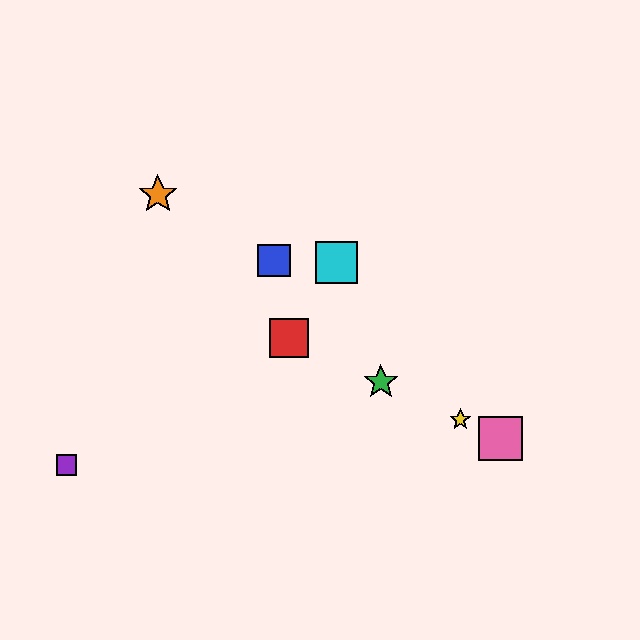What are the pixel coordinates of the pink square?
The pink square is at (501, 439).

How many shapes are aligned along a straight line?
4 shapes (the red square, the green star, the yellow star, the pink square) are aligned along a straight line.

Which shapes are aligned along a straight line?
The red square, the green star, the yellow star, the pink square are aligned along a straight line.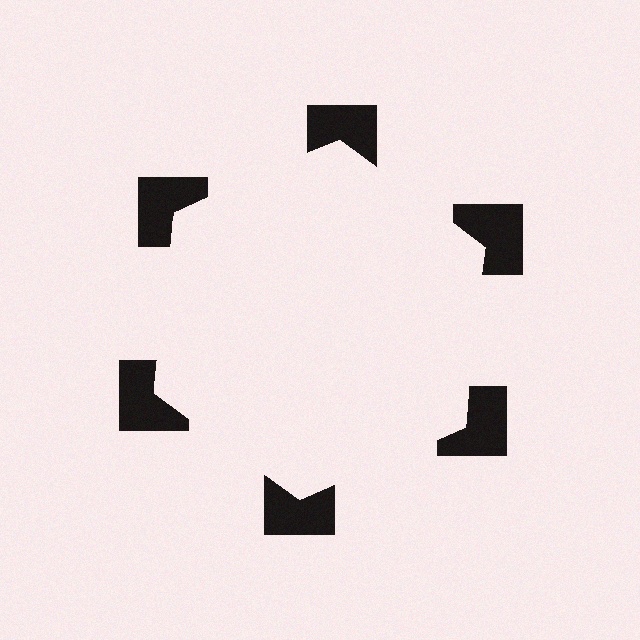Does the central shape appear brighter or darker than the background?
It typically appears slightly brighter than the background, even though no actual brightness change is drawn.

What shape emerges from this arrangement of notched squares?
An illusory hexagon — its edges are inferred from the aligned wedge cuts in the notched squares, not physically drawn.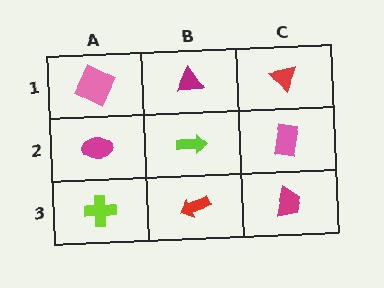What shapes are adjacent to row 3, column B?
A lime arrow (row 2, column B), a lime cross (row 3, column A), a magenta trapezoid (row 3, column C).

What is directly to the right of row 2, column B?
A pink rectangle.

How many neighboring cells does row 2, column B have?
4.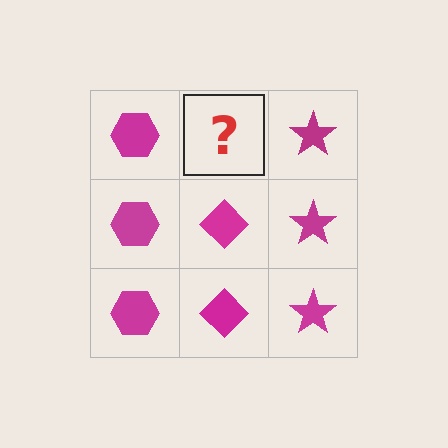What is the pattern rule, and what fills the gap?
The rule is that each column has a consistent shape. The gap should be filled with a magenta diamond.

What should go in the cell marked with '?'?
The missing cell should contain a magenta diamond.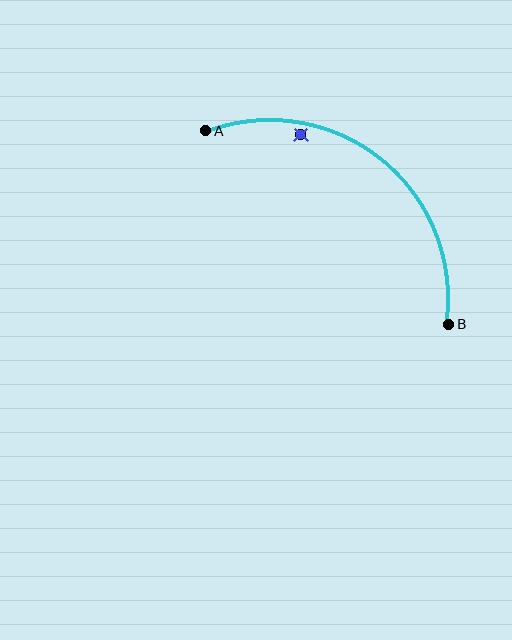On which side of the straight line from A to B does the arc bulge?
The arc bulges above and to the right of the straight line connecting A and B.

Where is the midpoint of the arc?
The arc midpoint is the point on the curve farthest from the straight line joining A and B. It sits above and to the right of that line.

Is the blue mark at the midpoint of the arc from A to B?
No — the blue mark does not lie on the arc at all. It sits slightly inside the curve.